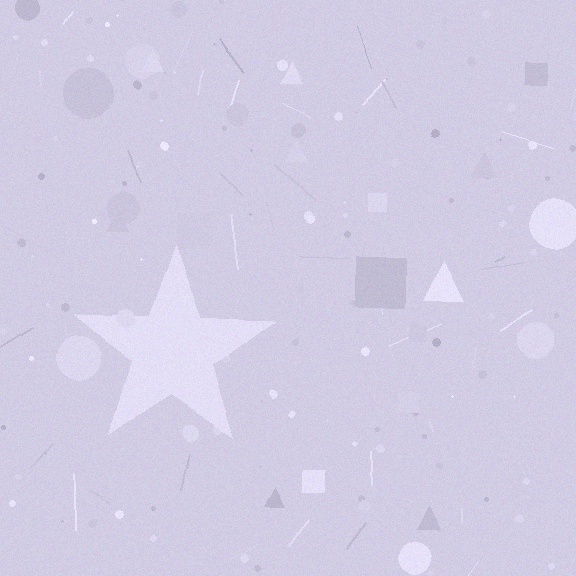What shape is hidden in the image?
A star is hidden in the image.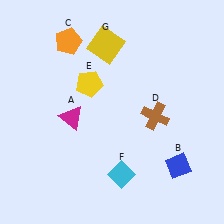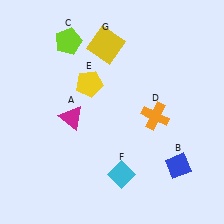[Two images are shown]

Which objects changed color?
C changed from orange to lime. D changed from brown to orange.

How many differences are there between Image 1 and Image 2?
There are 2 differences between the two images.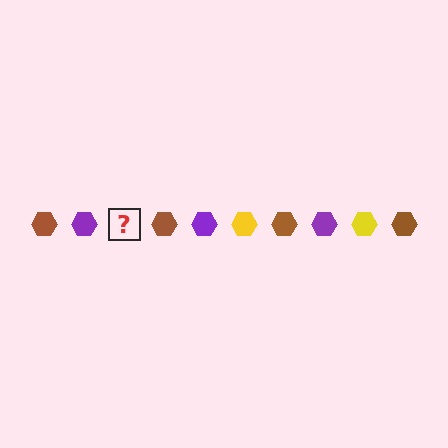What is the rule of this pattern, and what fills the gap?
The rule is that the pattern cycles through brown, purple, yellow hexagons. The gap should be filled with a yellow hexagon.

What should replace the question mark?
The question mark should be replaced with a yellow hexagon.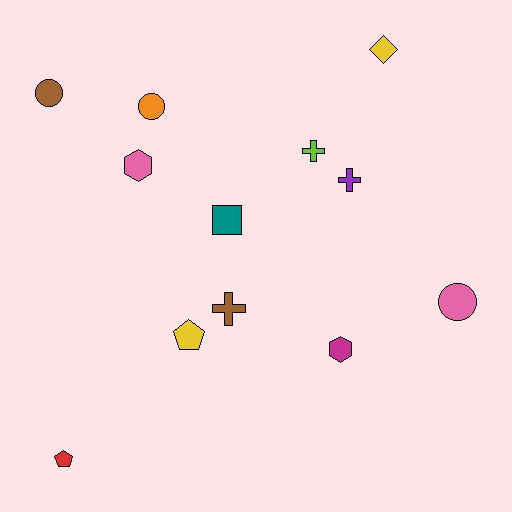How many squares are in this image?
There is 1 square.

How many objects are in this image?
There are 12 objects.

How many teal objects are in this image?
There is 1 teal object.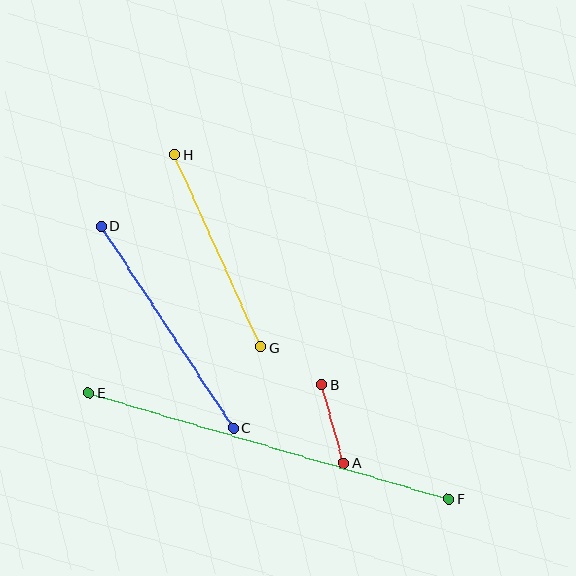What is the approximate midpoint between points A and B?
The midpoint is at approximately (333, 424) pixels.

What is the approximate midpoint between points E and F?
The midpoint is at approximately (269, 446) pixels.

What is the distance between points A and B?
The distance is approximately 81 pixels.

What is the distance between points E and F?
The distance is approximately 376 pixels.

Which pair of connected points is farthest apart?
Points E and F are farthest apart.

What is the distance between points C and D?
The distance is approximately 242 pixels.